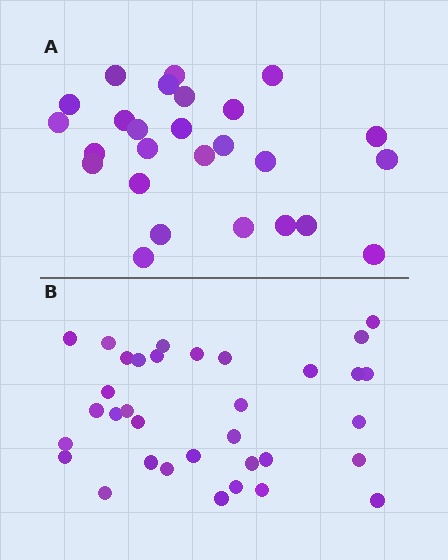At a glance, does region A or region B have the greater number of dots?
Region B (the bottom region) has more dots.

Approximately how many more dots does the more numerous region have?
Region B has roughly 8 or so more dots than region A.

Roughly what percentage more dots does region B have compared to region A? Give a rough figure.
About 30% more.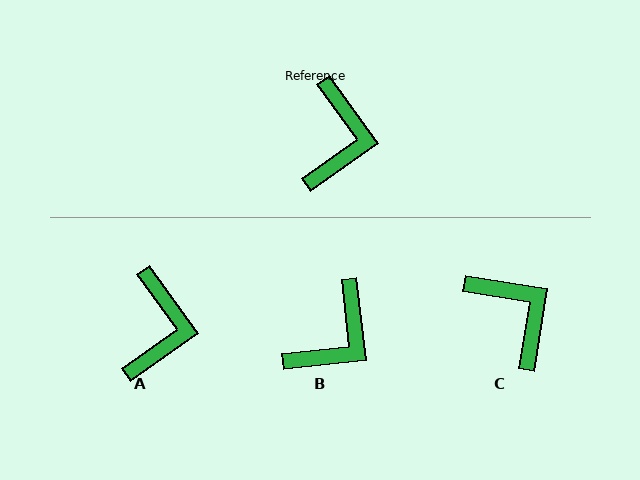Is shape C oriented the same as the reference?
No, it is off by about 45 degrees.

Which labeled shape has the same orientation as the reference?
A.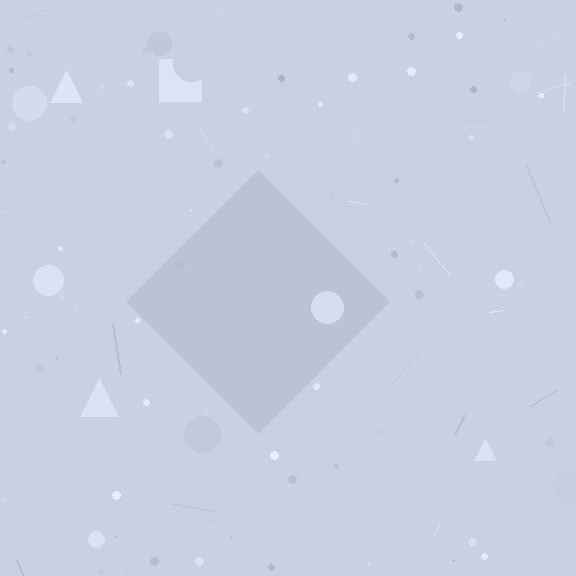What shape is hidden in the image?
A diamond is hidden in the image.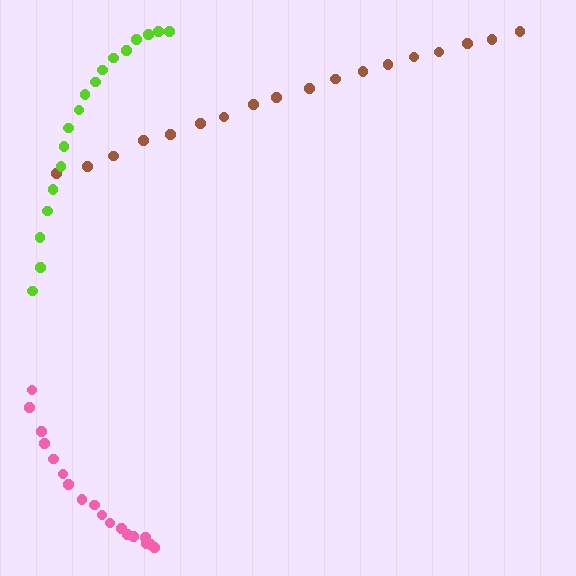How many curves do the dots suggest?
There are 3 distinct paths.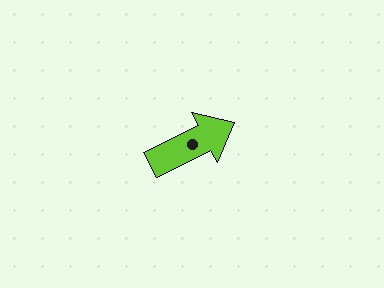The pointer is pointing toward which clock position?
Roughly 2 o'clock.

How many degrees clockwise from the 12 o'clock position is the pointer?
Approximately 63 degrees.